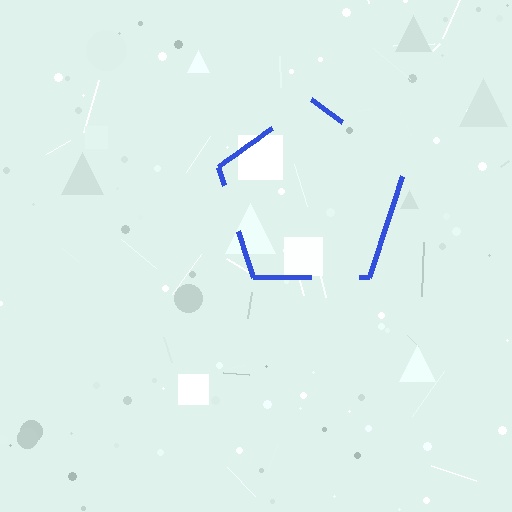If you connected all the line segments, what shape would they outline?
They would outline a pentagon.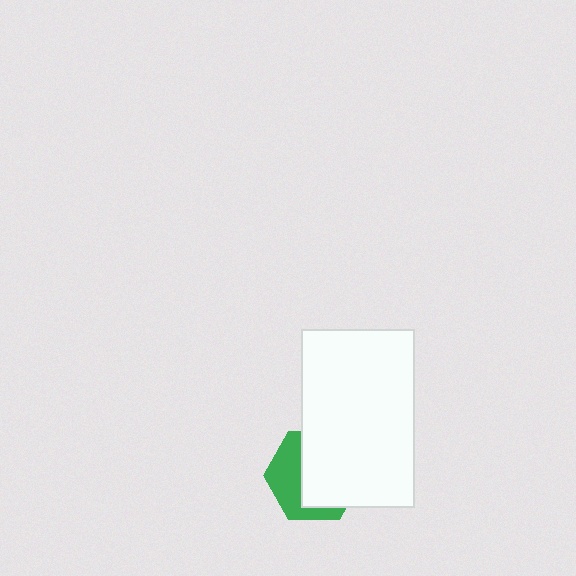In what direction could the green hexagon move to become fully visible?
The green hexagon could move toward the lower-left. That would shift it out from behind the white rectangle entirely.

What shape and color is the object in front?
The object in front is a white rectangle.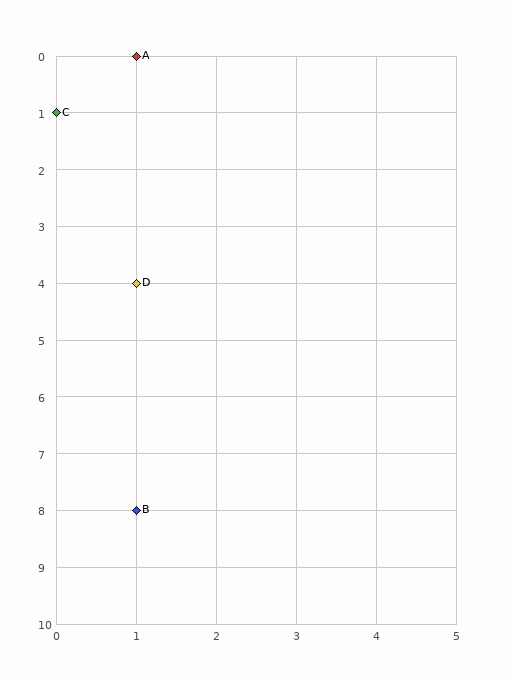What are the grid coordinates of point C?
Point C is at grid coordinates (0, 1).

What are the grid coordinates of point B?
Point B is at grid coordinates (1, 8).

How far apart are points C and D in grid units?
Points C and D are 1 column and 3 rows apart (about 3.2 grid units diagonally).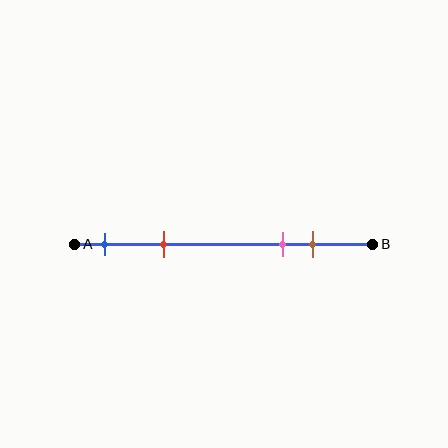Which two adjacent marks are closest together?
The pink and brown marks are the closest adjacent pair.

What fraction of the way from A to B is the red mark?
The red mark is approximately 30% (0.3) of the way from A to B.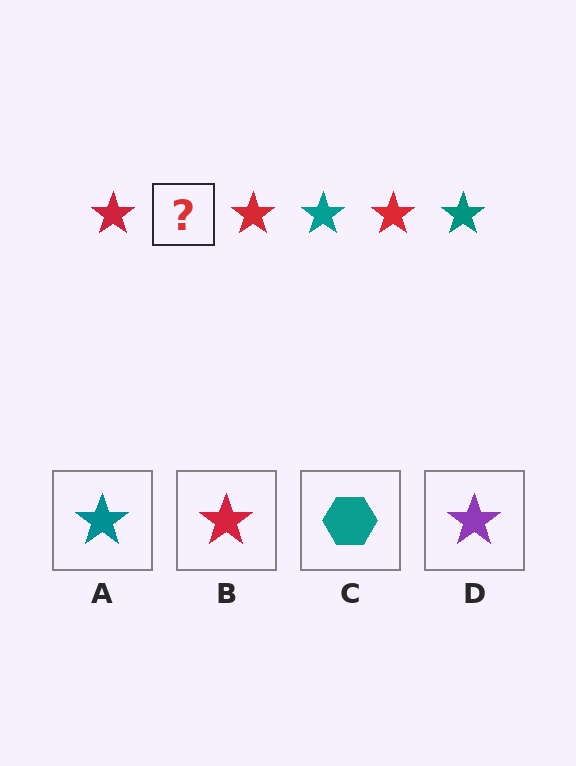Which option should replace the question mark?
Option A.